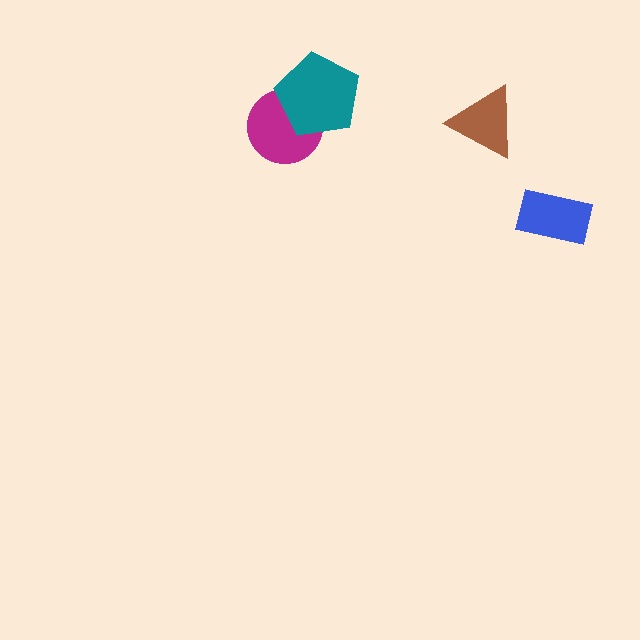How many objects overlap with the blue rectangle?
0 objects overlap with the blue rectangle.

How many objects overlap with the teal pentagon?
1 object overlaps with the teal pentagon.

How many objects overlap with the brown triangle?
0 objects overlap with the brown triangle.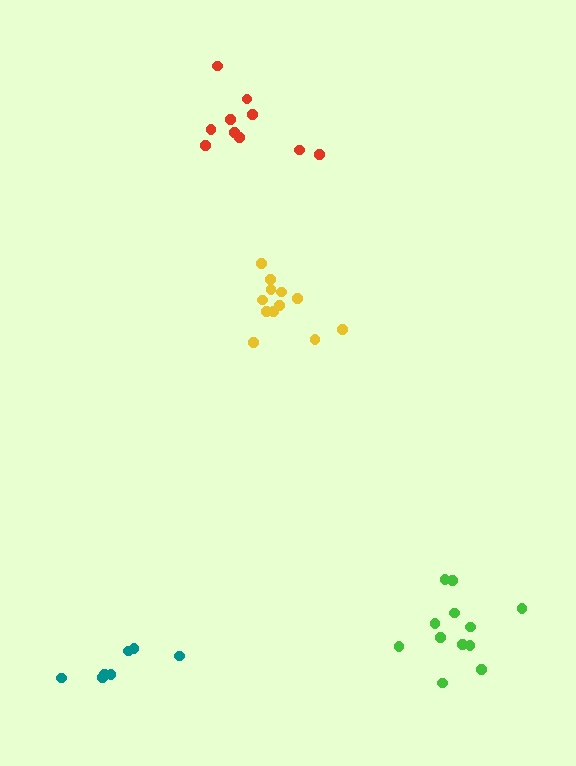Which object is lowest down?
The teal cluster is bottommost.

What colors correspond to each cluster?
The clusters are colored: yellow, green, red, teal.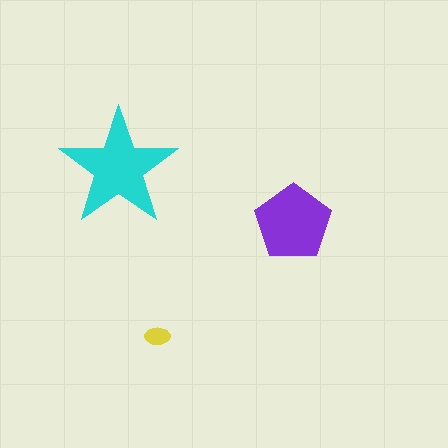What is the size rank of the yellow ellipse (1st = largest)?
3rd.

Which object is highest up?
The cyan star is topmost.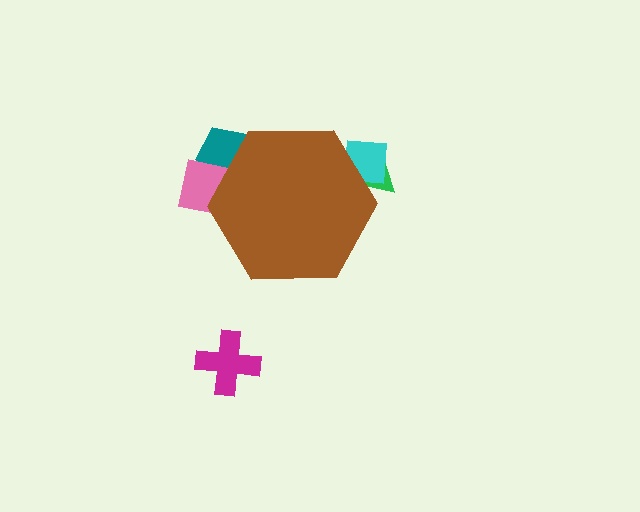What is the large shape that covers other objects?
A brown hexagon.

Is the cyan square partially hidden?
Yes, the cyan square is partially hidden behind the brown hexagon.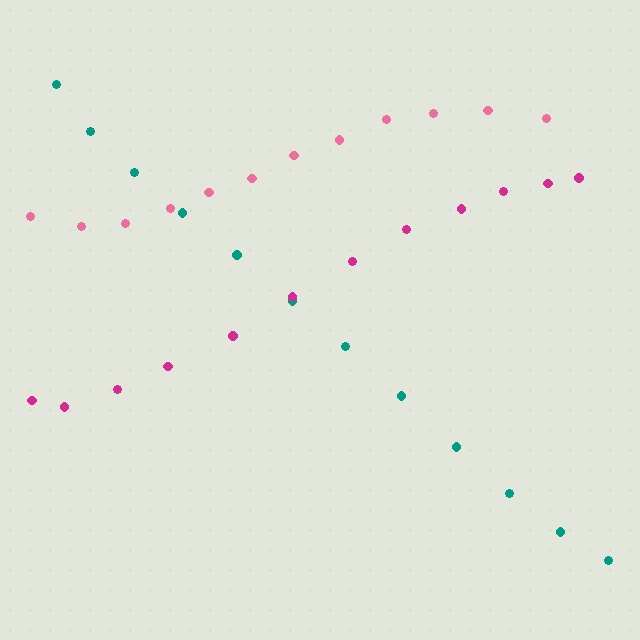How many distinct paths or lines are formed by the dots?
There are 3 distinct paths.